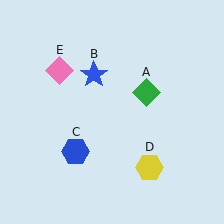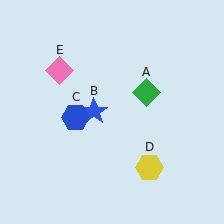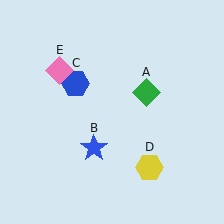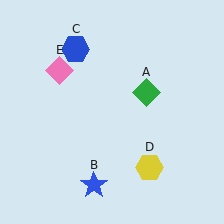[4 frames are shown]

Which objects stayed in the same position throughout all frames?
Green diamond (object A) and yellow hexagon (object D) and pink diamond (object E) remained stationary.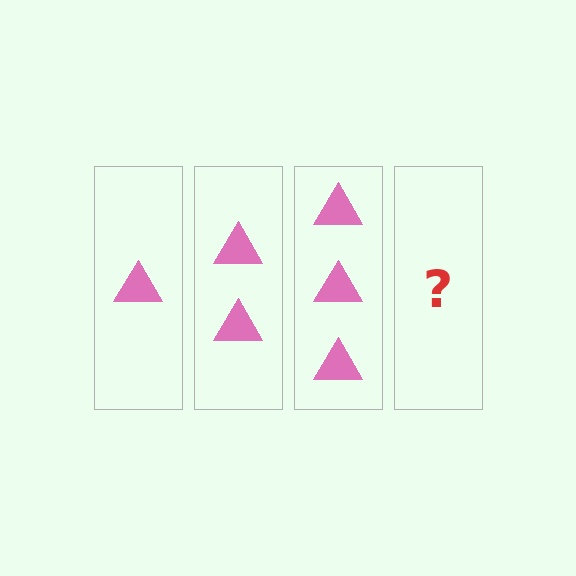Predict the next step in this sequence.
The next step is 4 triangles.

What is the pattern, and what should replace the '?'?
The pattern is that each step adds one more triangle. The '?' should be 4 triangles.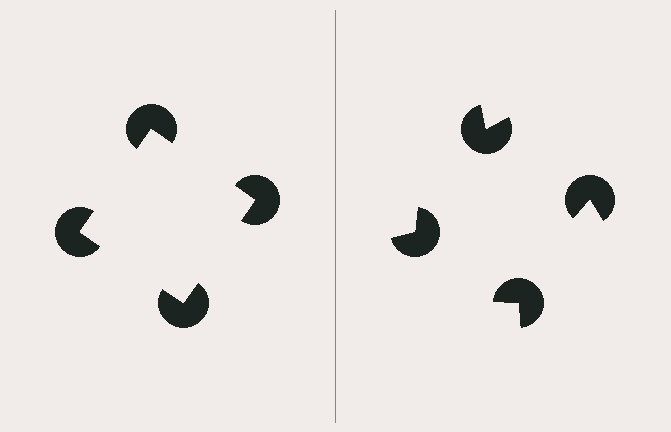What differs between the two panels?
The pac-man discs are positioned identically on both sides; only the wedge orientations differ. On the left they align to a square; on the right they are misaligned.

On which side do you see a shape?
An illusory square appears on the left side. On the right side the wedge cuts are rotated, so no coherent shape forms.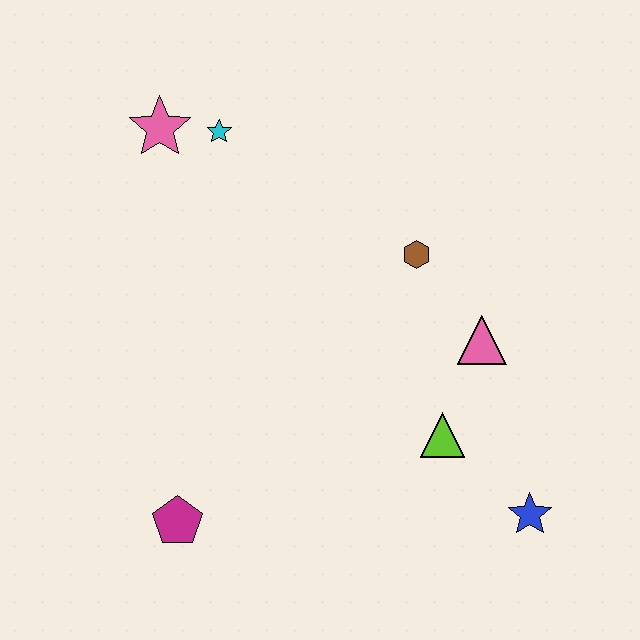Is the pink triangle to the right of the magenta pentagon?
Yes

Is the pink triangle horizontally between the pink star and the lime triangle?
No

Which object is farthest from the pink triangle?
The pink star is farthest from the pink triangle.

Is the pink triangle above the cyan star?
No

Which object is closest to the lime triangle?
The pink triangle is closest to the lime triangle.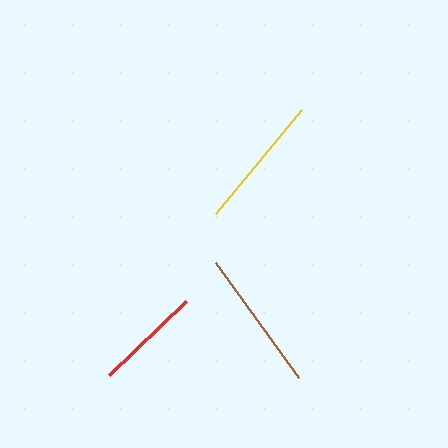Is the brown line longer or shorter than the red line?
The brown line is longer than the red line.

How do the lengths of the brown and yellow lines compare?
The brown and yellow lines are approximately the same length.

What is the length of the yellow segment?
The yellow segment is approximately 135 pixels long.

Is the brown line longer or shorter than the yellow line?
The brown line is longer than the yellow line.